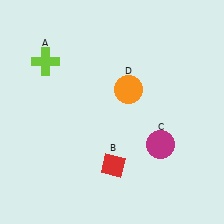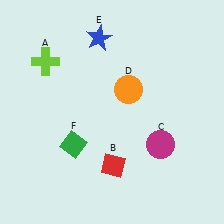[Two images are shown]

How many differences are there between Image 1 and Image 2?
There are 2 differences between the two images.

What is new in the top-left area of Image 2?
A blue star (E) was added in the top-left area of Image 2.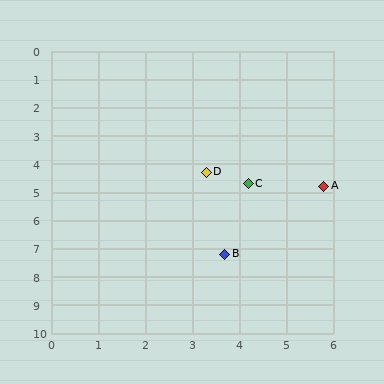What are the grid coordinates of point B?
Point B is at approximately (3.7, 7.2).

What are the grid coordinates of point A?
Point A is at approximately (5.8, 4.8).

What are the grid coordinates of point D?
Point D is at approximately (3.3, 4.3).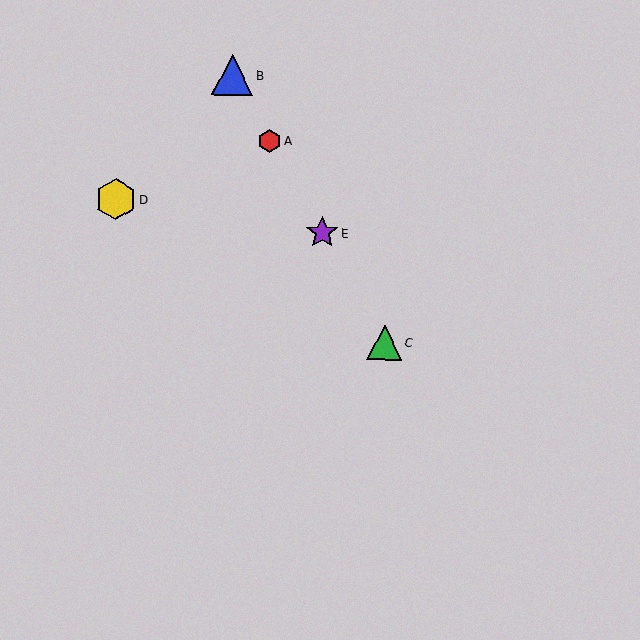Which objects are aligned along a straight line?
Objects A, B, C, E are aligned along a straight line.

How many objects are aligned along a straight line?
4 objects (A, B, C, E) are aligned along a straight line.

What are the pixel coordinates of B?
Object B is at (233, 75).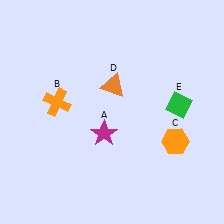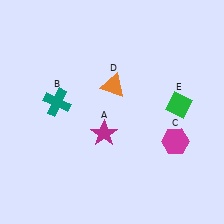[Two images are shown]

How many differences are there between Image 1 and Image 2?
There are 2 differences between the two images.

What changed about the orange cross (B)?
In Image 1, B is orange. In Image 2, it changed to teal.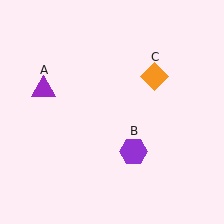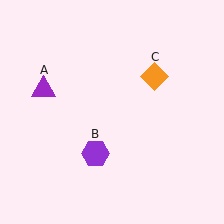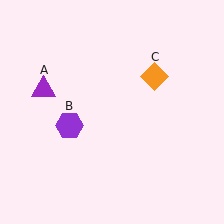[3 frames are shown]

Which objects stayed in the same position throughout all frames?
Purple triangle (object A) and orange diamond (object C) remained stationary.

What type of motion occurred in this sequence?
The purple hexagon (object B) rotated clockwise around the center of the scene.